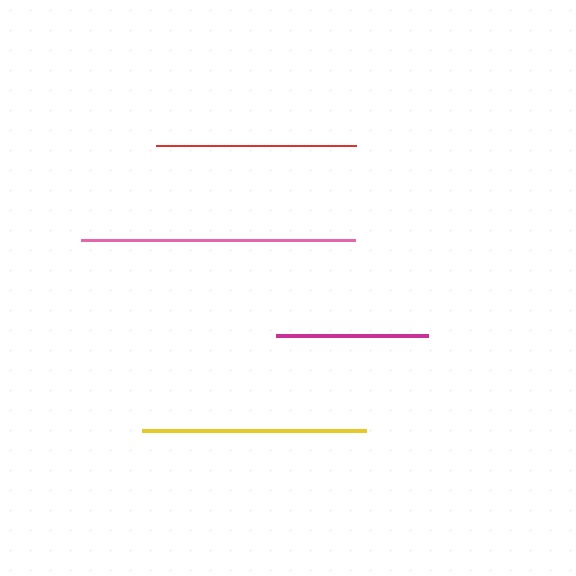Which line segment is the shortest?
The magenta line is the shortest at approximately 152 pixels.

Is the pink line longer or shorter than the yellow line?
The pink line is longer than the yellow line.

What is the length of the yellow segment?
The yellow segment is approximately 224 pixels long.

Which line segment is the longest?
The pink line is the longest at approximately 274 pixels.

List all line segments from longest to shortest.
From longest to shortest: pink, yellow, red, magenta.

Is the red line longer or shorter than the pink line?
The pink line is longer than the red line.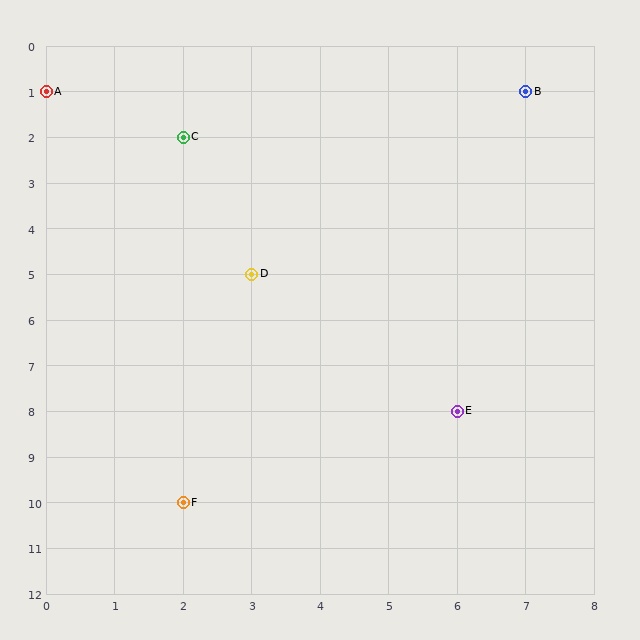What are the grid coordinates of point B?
Point B is at grid coordinates (7, 1).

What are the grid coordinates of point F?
Point F is at grid coordinates (2, 10).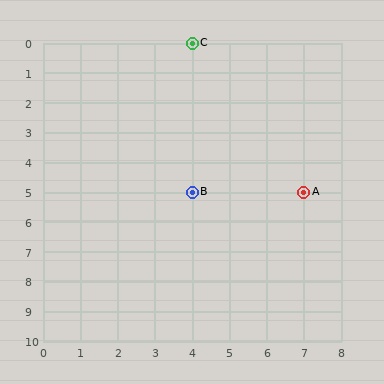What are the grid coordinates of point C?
Point C is at grid coordinates (4, 0).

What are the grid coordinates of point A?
Point A is at grid coordinates (7, 5).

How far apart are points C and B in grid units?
Points C and B are 5 rows apart.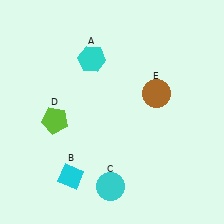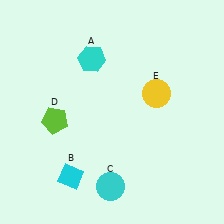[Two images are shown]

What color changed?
The circle (E) changed from brown in Image 1 to yellow in Image 2.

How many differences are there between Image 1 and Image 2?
There is 1 difference between the two images.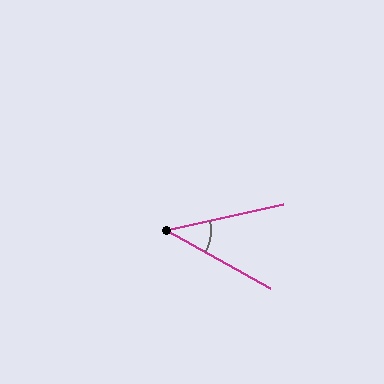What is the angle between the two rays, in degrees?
Approximately 42 degrees.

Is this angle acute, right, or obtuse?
It is acute.